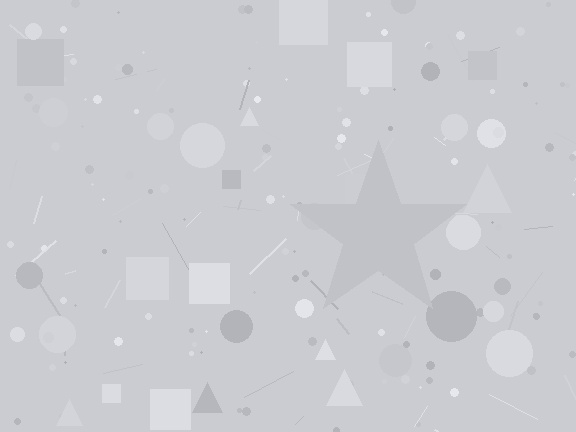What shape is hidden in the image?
A star is hidden in the image.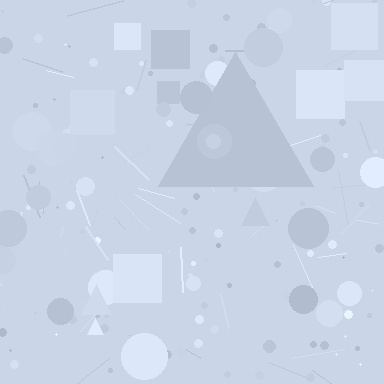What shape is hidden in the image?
A triangle is hidden in the image.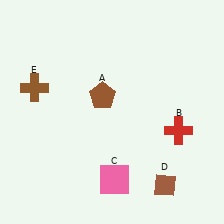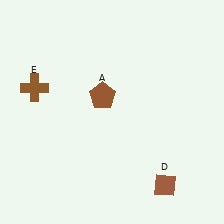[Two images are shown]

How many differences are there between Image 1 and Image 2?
There are 2 differences between the two images.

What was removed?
The pink square (C), the red cross (B) were removed in Image 2.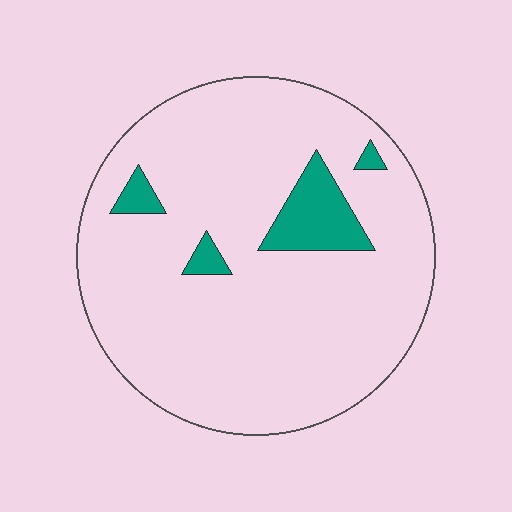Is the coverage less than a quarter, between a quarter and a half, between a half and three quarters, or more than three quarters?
Less than a quarter.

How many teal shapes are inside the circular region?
4.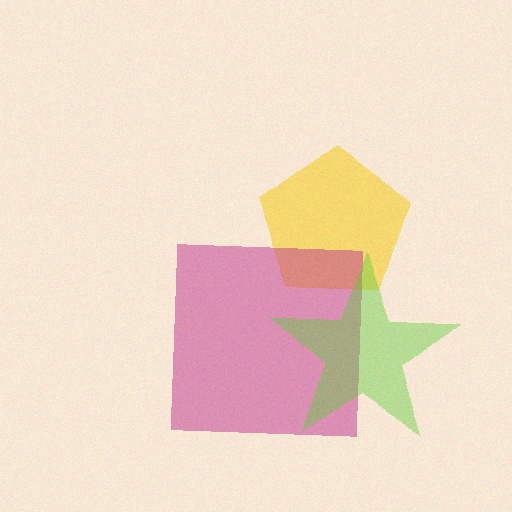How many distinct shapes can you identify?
There are 3 distinct shapes: a yellow pentagon, a magenta square, a lime star.